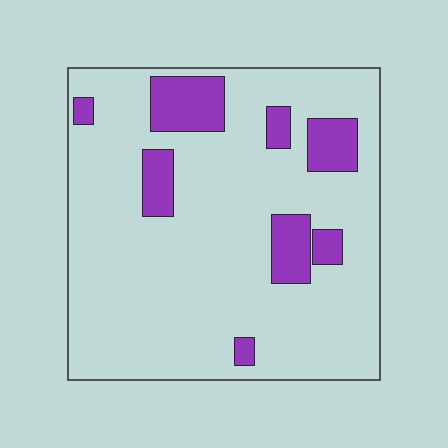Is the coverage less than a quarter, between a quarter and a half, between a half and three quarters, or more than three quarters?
Less than a quarter.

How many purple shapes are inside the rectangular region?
8.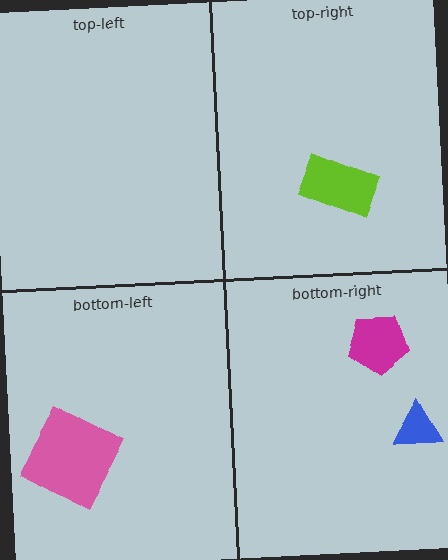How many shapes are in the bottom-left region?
1.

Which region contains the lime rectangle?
The top-right region.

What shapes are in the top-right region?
The lime rectangle.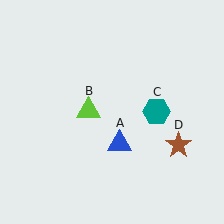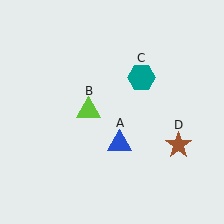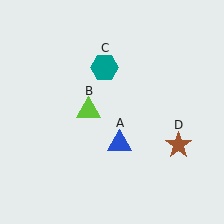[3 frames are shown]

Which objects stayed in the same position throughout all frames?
Blue triangle (object A) and lime triangle (object B) and brown star (object D) remained stationary.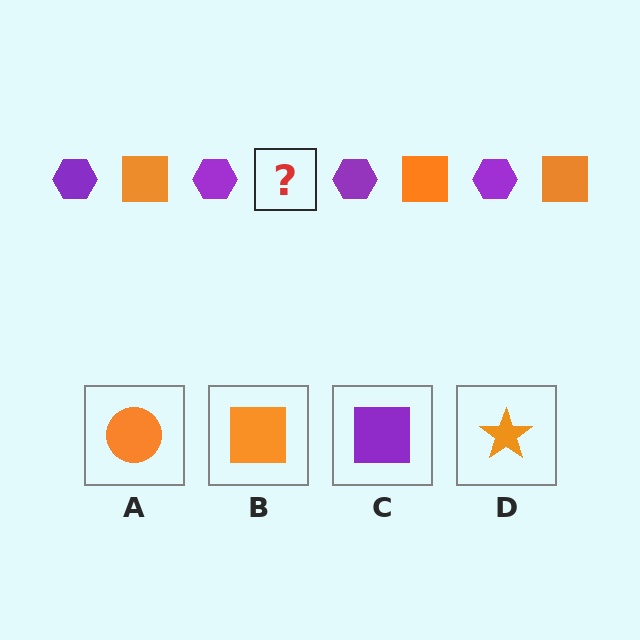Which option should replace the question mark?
Option B.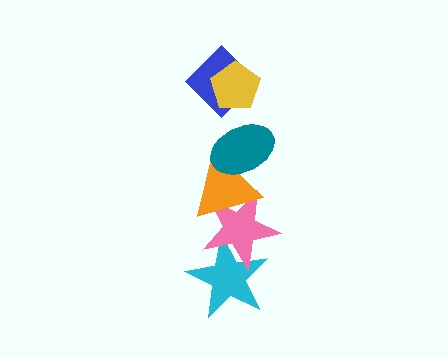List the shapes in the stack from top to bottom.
From top to bottom: the yellow pentagon, the blue diamond, the teal ellipse, the orange triangle, the pink star, the cyan star.